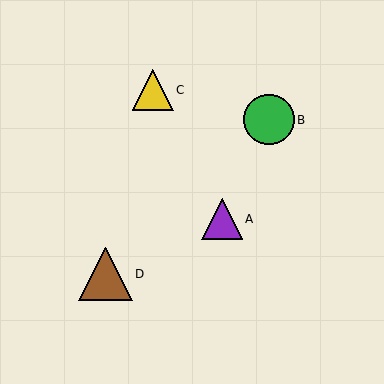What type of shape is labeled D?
Shape D is a brown triangle.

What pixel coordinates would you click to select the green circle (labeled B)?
Click at (269, 120) to select the green circle B.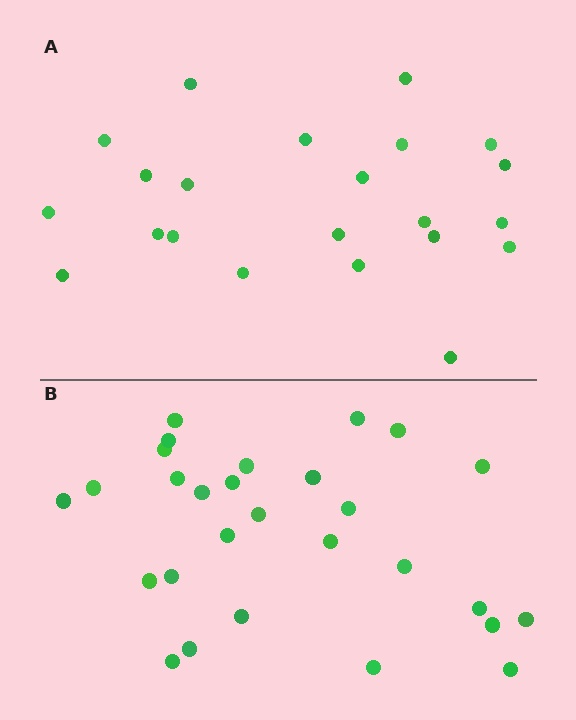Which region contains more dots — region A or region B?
Region B (the bottom region) has more dots.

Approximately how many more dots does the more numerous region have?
Region B has about 6 more dots than region A.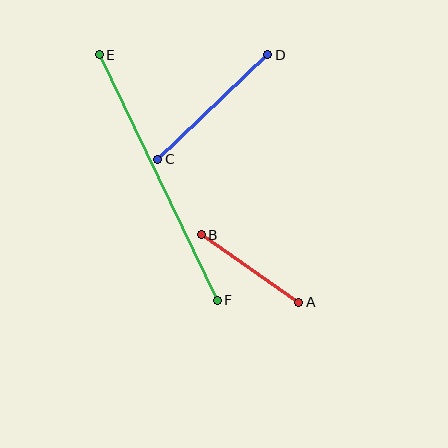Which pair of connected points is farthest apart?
Points E and F are farthest apart.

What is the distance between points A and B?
The distance is approximately 119 pixels.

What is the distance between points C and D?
The distance is approximately 152 pixels.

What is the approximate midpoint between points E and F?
The midpoint is at approximately (158, 177) pixels.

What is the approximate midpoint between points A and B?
The midpoint is at approximately (250, 269) pixels.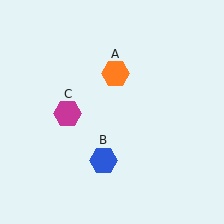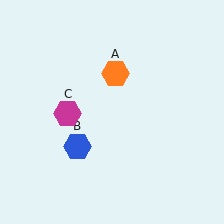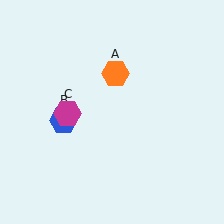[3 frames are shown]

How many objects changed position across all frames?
1 object changed position: blue hexagon (object B).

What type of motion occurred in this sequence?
The blue hexagon (object B) rotated clockwise around the center of the scene.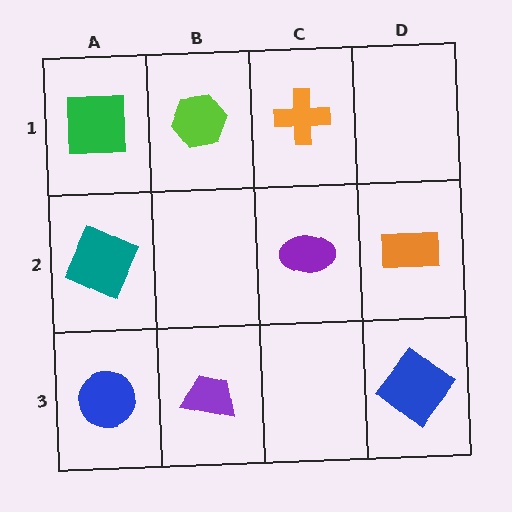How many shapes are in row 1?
3 shapes.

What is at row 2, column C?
A purple ellipse.